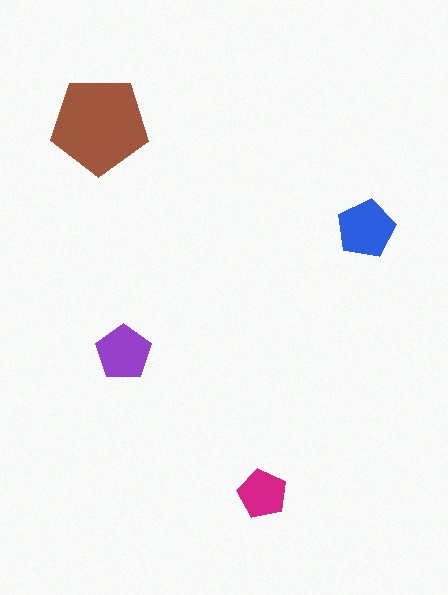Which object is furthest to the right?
The blue pentagon is rightmost.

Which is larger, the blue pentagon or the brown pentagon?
The brown one.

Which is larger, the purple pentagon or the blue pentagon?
The blue one.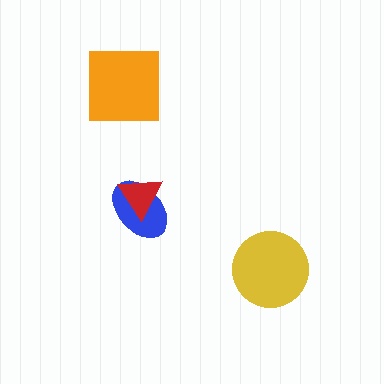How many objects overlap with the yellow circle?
0 objects overlap with the yellow circle.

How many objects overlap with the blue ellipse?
1 object overlaps with the blue ellipse.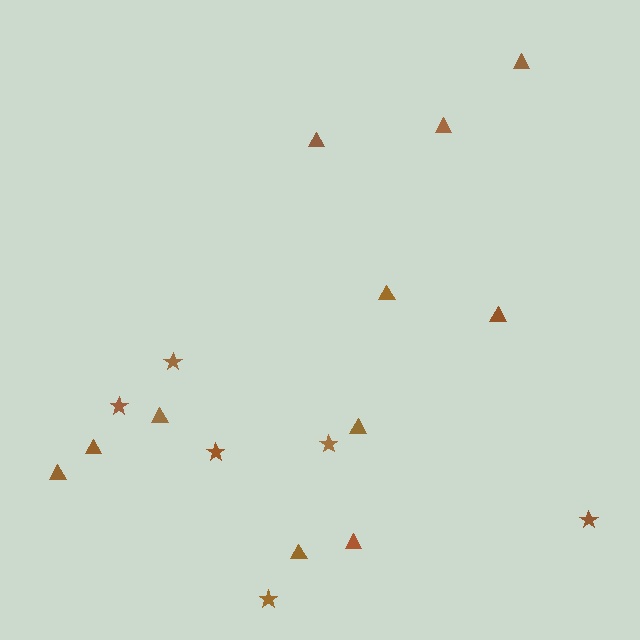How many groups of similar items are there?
There are 2 groups: one group of triangles (11) and one group of stars (6).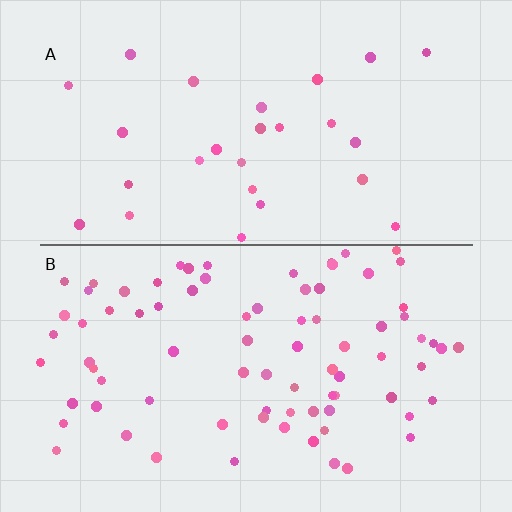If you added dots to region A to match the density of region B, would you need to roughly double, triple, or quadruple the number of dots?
Approximately triple.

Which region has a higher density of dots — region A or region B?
B (the bottom).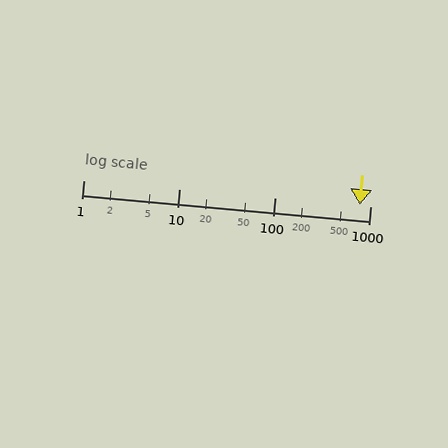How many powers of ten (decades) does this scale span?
The scale spans 3 decades, from 1 to 1000.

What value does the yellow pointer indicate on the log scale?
The pointer indicates approximately 770.